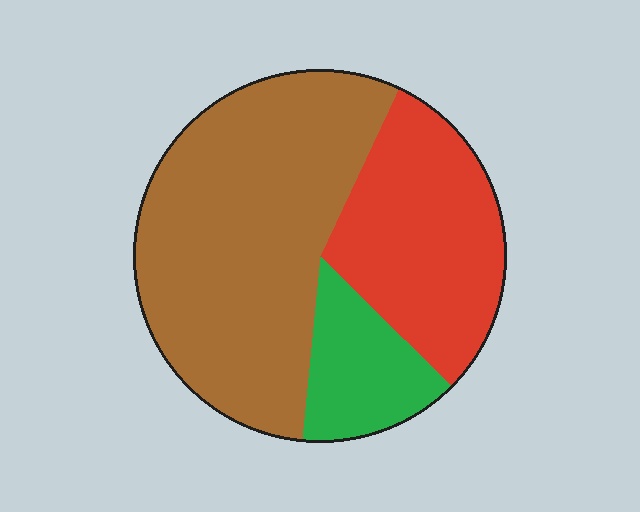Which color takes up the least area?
Green, at roughly 15%.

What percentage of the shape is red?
Red covers around 30% of the shape.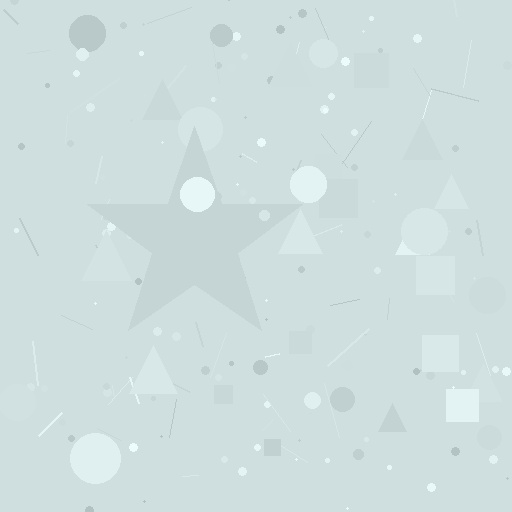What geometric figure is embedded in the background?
A star is embedded in the background.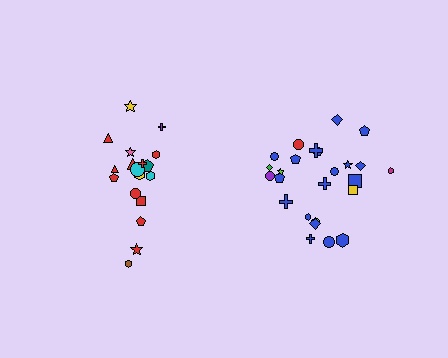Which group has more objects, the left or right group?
The right group.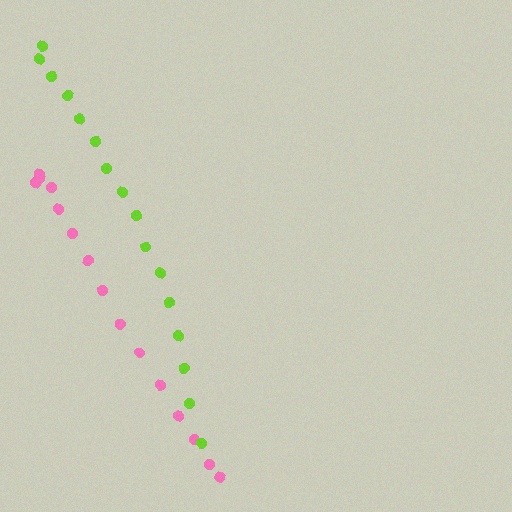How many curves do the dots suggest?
There are 2 distinct paths.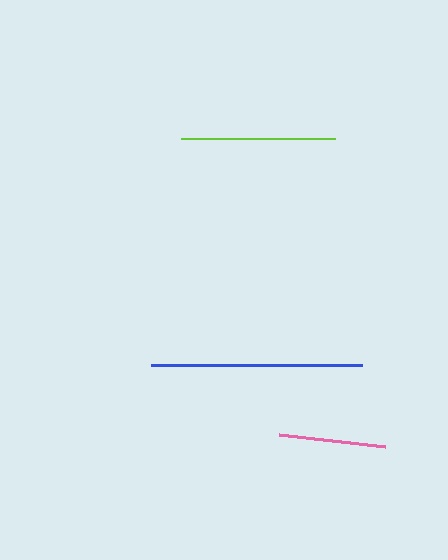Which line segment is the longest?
The blue line is the longest at approximately 212 pixels.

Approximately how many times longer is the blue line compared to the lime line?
The blue line is approximately 1.4 times the length of the lime line.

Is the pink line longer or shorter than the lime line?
The lime line is longer than the pink line.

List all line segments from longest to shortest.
From longest to shortest: blue, lime, pink.